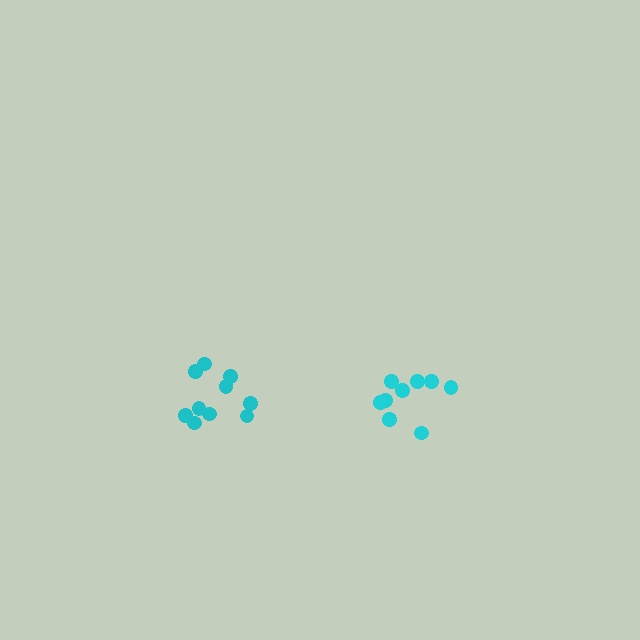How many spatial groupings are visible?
There are 2 spatial groupings.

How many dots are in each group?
Group 1: 9 dots, Group 2: 10 dots (19 total).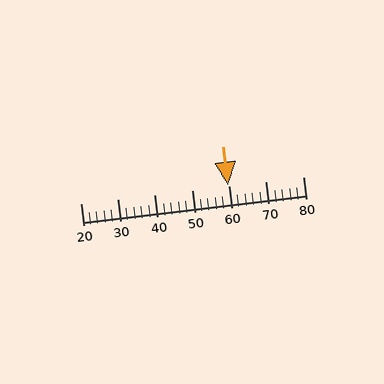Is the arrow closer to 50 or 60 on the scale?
The arrow is closer to 60.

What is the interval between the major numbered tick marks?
The major tick marks are spaced 10 units apart.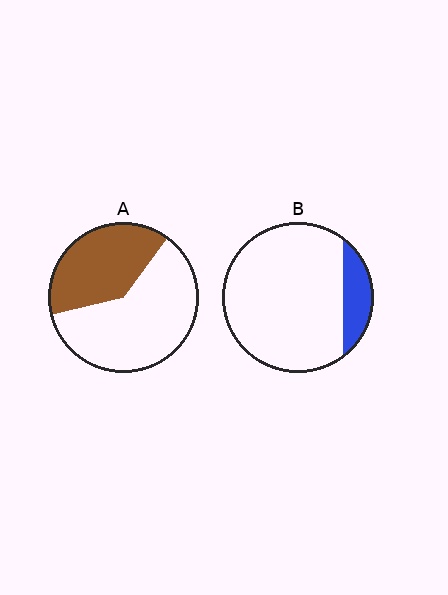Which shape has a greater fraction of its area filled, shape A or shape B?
Shape A.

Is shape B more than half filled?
No.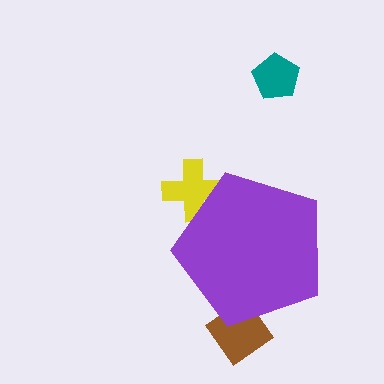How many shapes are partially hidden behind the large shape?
2 shapes are partially hidden.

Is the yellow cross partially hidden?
Yes, the yellow cross is partially hidden behind the purple pentagon.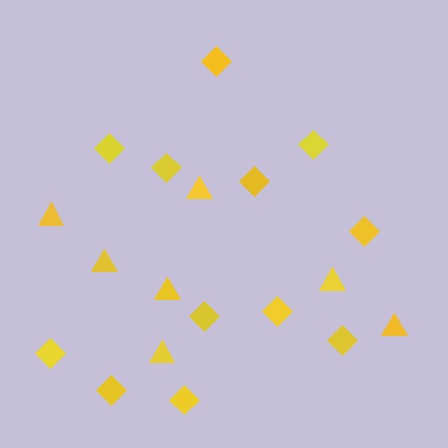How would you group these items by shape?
There are 2 groups: one group of diamonds (12) and one group of triangles (7).